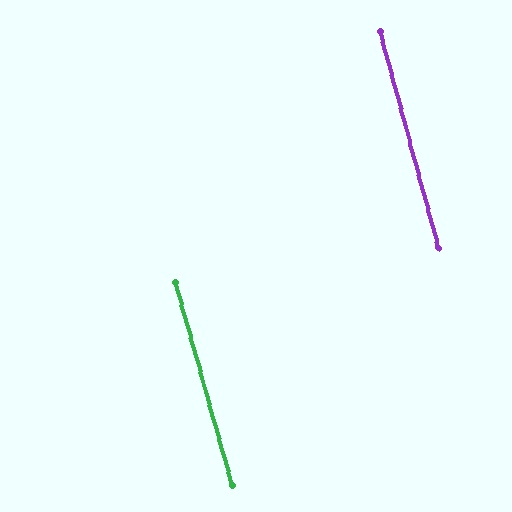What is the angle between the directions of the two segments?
Approximately 0 degrees.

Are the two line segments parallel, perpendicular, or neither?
Parallel — their directions differ by only 0.5°.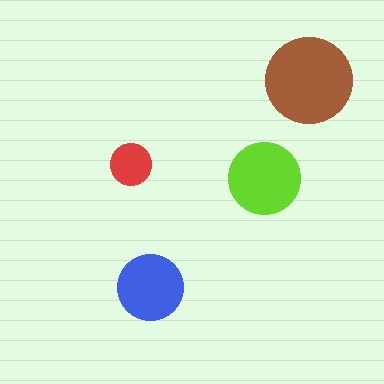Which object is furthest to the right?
The brown circle is rightmost.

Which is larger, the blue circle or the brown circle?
The brown one.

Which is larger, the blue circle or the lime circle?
The lime one.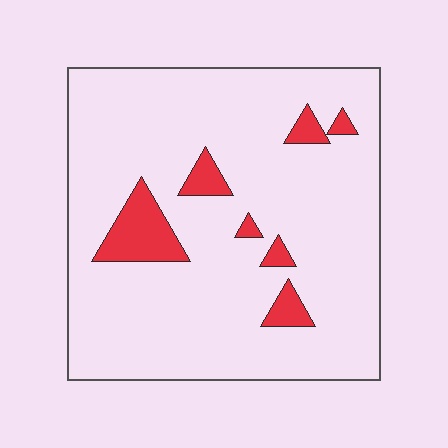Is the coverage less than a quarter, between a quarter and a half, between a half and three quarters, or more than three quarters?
Less than a quarter.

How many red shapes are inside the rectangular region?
7.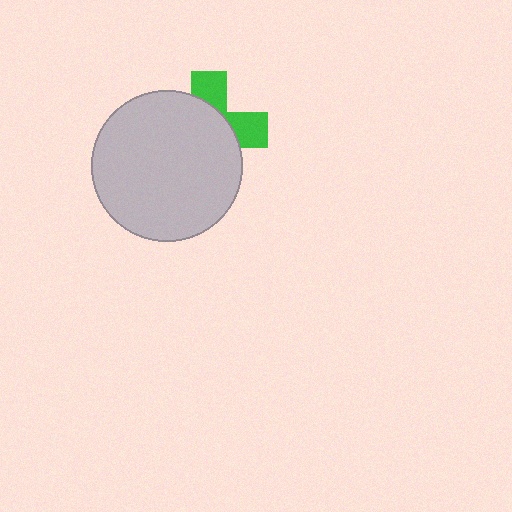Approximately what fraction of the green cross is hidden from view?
Roughly 66% of the green cross is hidden behind the light gray circle.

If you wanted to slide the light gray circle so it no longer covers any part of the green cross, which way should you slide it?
Slide it toward the lower-left — that is the most direct way to separate the two shapes.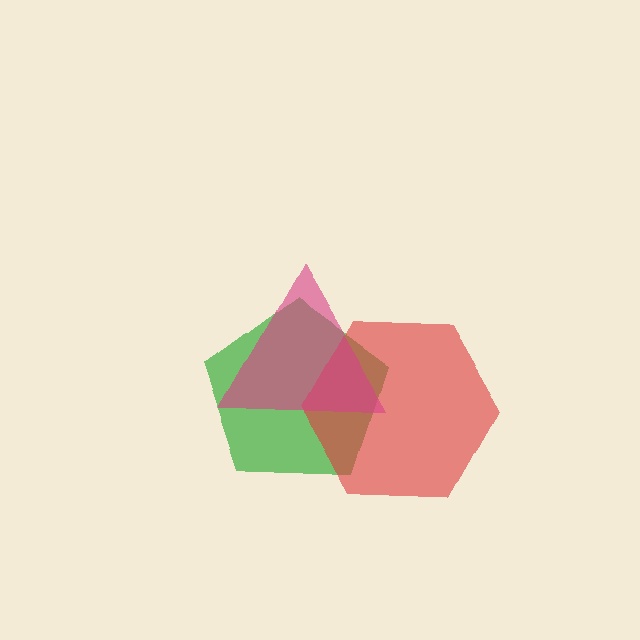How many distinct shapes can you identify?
There are 3 distinct shapes: a green pentagon, a red hexagon, a magenta triangle.